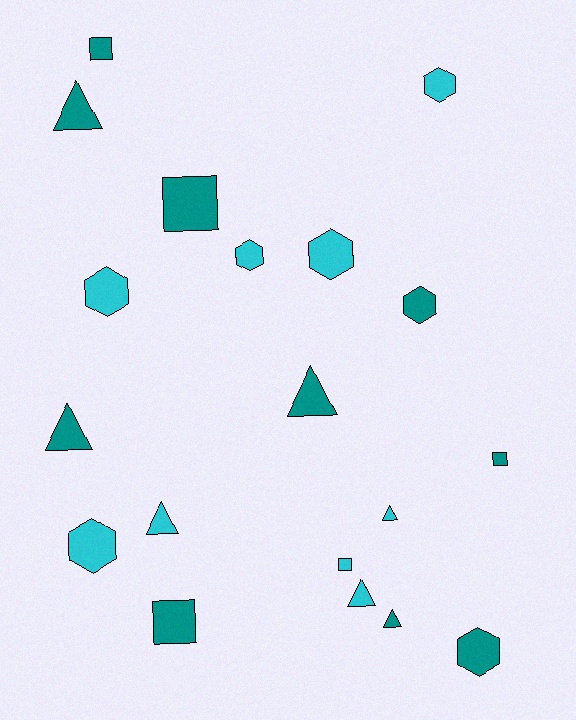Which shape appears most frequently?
Hexagon, with 7 objects.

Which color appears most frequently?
Teal, with 10 objects.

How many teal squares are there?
There are 4 teal squares.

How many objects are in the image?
There are 19 objects.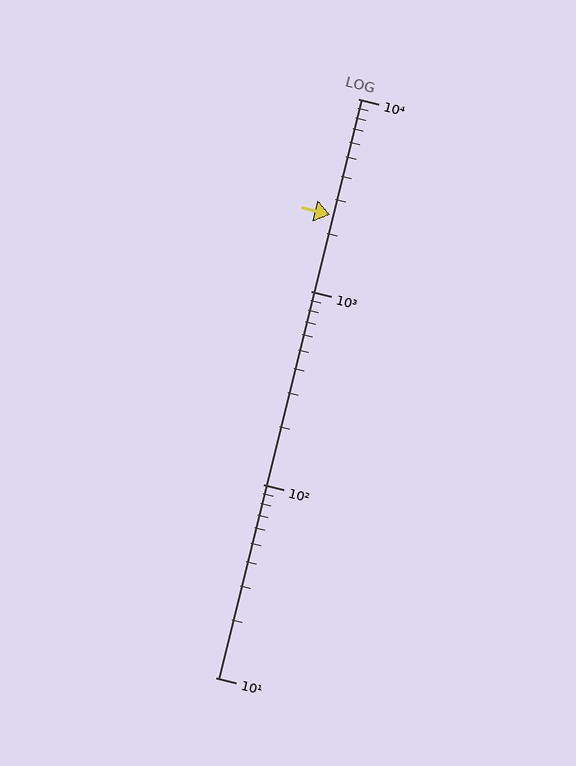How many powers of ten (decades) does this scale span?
The scale spans 3 decades, from 10 to 10000.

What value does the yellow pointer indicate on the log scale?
The pointer indicates approximately 2500.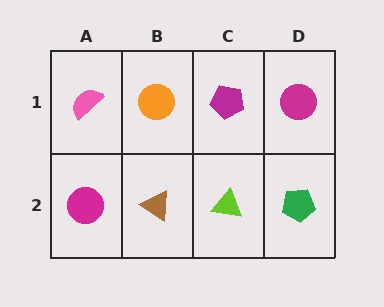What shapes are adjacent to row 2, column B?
An orange circle (row 1, column B), a magenta circle (row 2, column A), a lime triangle (row 2, column C).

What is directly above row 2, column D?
A magenta circle.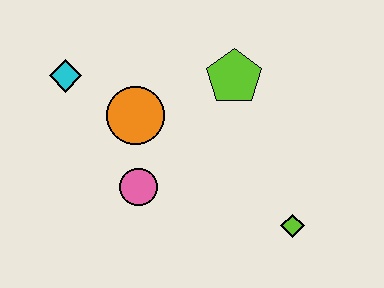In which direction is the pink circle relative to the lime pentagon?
The pink circle is below the lime pentagon.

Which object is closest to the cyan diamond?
The orange circle is closest to the cyan diamond.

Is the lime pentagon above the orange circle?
Yes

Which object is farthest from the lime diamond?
The cyan diamond is farthest from the lime diamond.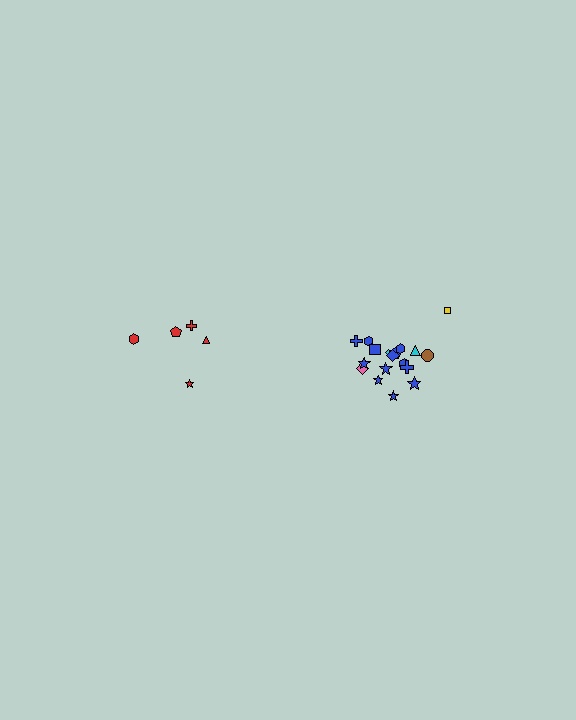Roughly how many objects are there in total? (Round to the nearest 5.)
Roughly 25 objects in total.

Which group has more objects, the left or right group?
The right group.